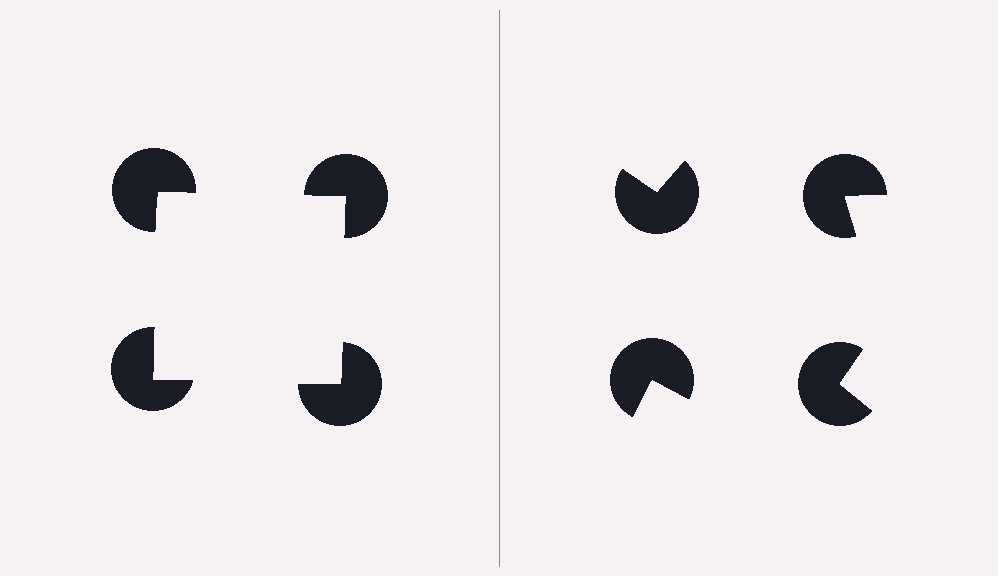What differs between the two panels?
The pac-man discs are positioned identically on both sides; only the wedge orientations differ. On the left they align to a square; on the right they are misaligned.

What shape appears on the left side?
An illusory square.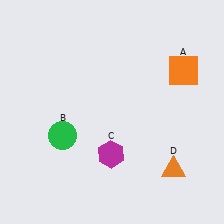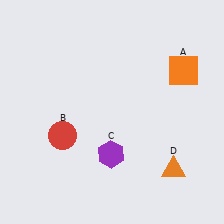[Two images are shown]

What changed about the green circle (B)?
In Image 1, B is green. In Image 2, it changed to red.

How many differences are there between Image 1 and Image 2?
There are 2 differences between the two images.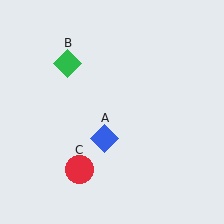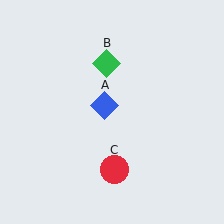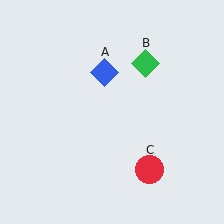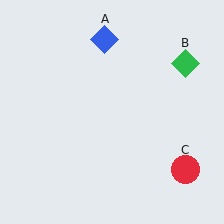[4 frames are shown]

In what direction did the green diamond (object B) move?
The green diamond (object B) moved right.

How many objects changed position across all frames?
3 objects changed position: blue diamond (object A), green diamond (object B), red circle (object C).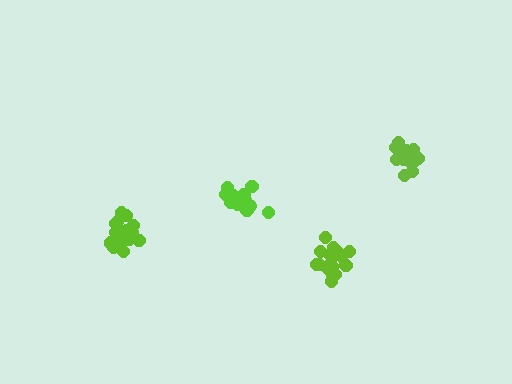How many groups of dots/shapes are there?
There are 4 groups.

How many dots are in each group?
Group 1: 15 dots, Group 2: 18 dots, Group 3: 18 dots, Group 4: 19 dots (70 total).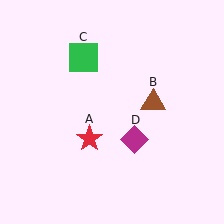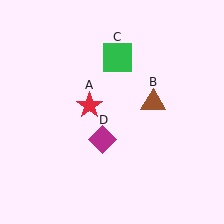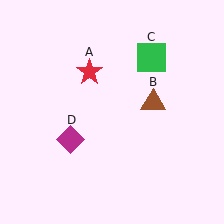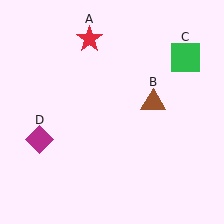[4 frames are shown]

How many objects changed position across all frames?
3 objects changed position: red star (object A), green square (object C), magenta diamond (object D).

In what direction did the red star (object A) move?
The red star (object A) moved up.